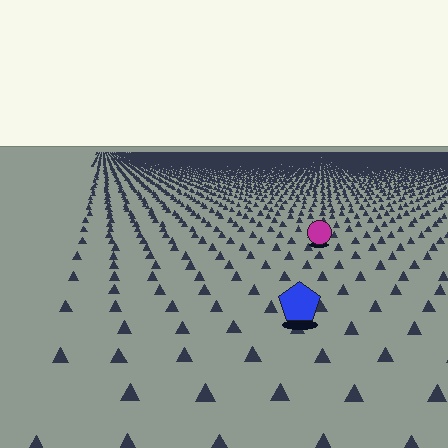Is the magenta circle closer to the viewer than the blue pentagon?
No. The blue pentagon is closer — you can tell from the texture gradient: the ground texture is coarser near it.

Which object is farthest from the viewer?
The magenta circle is farthest from the viewer. It appears smaller and the ground texture around it is denser.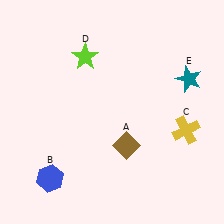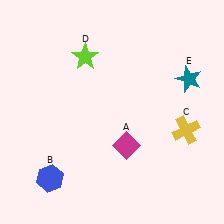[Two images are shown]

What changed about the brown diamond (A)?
In Image 1, A is brown. In Image 2, it changed to magenta.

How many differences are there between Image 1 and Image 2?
There is 1 difference between the two images.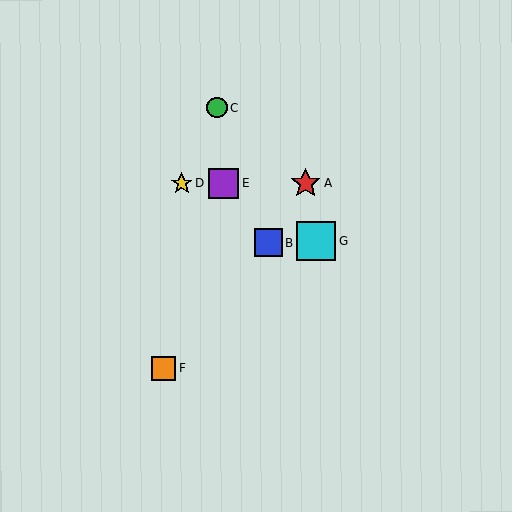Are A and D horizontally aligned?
Yes, both are at y≈183.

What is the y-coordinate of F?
Object F is at y≈368.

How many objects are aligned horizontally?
3 objects (A, D, E) are aligned horizontally.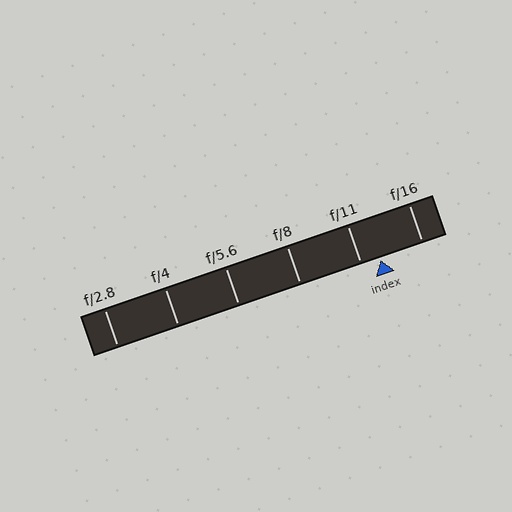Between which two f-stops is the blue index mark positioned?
The index mark is between f/11 and f/16.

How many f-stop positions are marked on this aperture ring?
There are 6 f-stop positions marked.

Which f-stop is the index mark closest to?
The index mark is closest to f/11.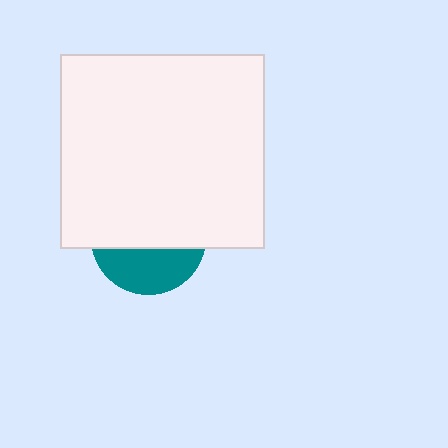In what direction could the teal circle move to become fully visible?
The teal circle could move down. That would shift it out from behind the white rectangle entirely.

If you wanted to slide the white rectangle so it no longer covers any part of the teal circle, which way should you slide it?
Slide it up — that is the most direct way to separate the two shapes.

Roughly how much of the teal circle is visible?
A small part of it is visible (roughly 37%).